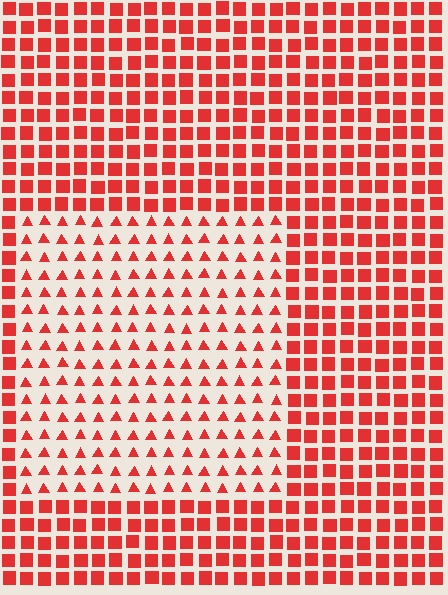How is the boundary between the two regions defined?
The boundary is defined by a change in element shape: triangles inside vs. squares outside. All elements share the same color and spacing.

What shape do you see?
I see a rectangle.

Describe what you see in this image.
The image is filled with small red elements arranged in a uniform grid. A rectangle-shaped region contains triangles, while the surrounding area contains squares. The boundary is defined purely by the change in element shape.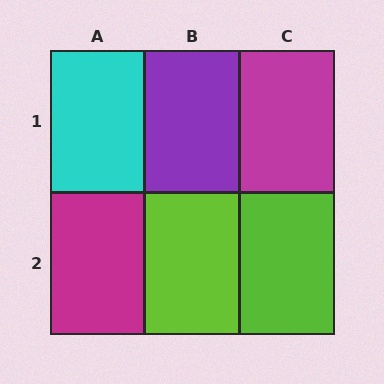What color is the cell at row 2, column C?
Lime.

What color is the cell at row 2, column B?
Lime.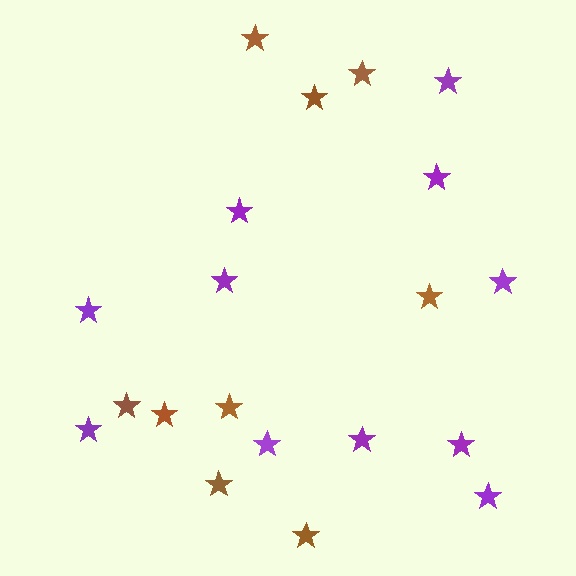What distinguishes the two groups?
There are 2 groups: one group of brown stars (9) and one group of purple stars (11).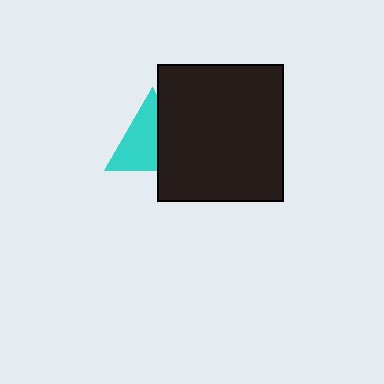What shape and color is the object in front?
The object in front is a black rectangle.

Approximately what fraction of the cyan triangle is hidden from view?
Roughly 40% of the cyan triangle is hidden behind the black rectangle.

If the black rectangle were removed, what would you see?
You would see the complete cyan triangle.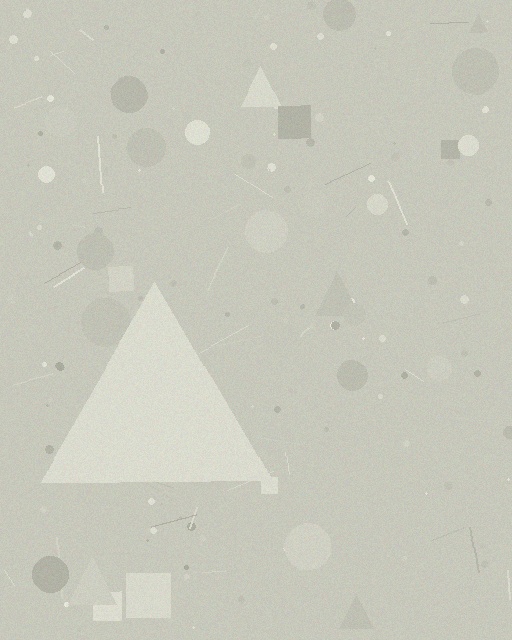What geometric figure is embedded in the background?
A triangle is embedded in the background.